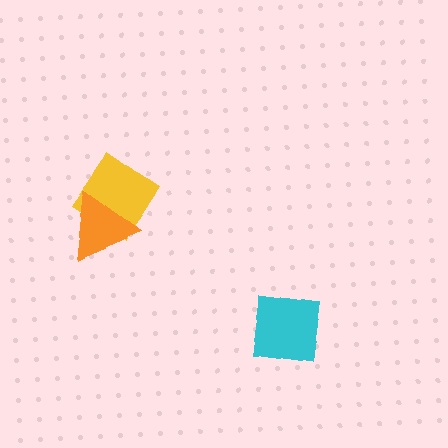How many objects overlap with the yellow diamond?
1 object overlaps with the yellow diamond.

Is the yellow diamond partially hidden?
Yes, it is partially covered by another shape.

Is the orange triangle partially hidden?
No, no other shape covers it.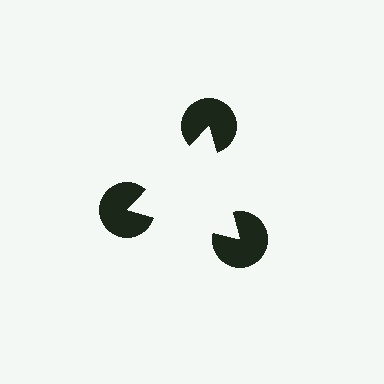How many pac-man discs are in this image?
There are 3 — one at each vertex of the illusory triangle.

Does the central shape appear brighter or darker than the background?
It typically appears slightly brighter than the background, even though no actual brightness change is drawn.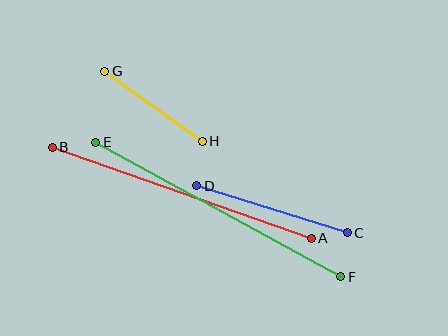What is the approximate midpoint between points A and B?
The midpoint is at approximately (182, 193) pixels.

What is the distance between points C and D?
The distance is approximately 158 pixels.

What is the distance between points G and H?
The distance is approximately 120 pixels.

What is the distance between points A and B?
The distance is approximately 275 pixels.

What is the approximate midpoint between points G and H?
The midpoint is at approximately (153, 106) pixels.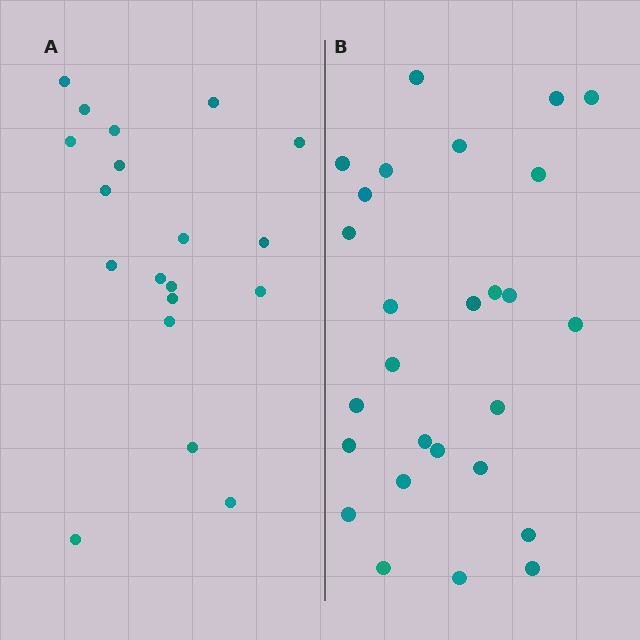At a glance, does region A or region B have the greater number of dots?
Region B (the right region) has more dots.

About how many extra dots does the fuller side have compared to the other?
Region B has roughly 8 or so more dots than region A.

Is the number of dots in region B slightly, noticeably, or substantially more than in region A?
Region B has noticeably more, but not dramatically so. The ratio is roughly 1.4 to 1.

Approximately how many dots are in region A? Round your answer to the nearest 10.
About 20 dots. (The exact count is 19, which rounds to 20.)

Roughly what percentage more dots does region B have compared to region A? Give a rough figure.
About 40% more.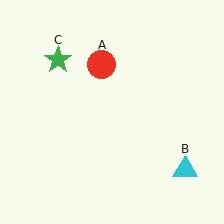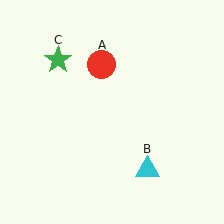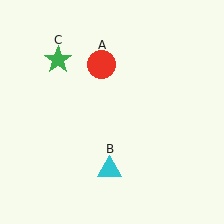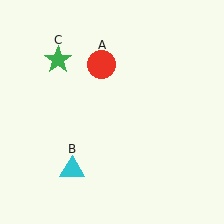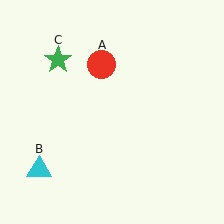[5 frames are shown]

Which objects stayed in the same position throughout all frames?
Red circle (object A) and green star (object C) remained stationary.